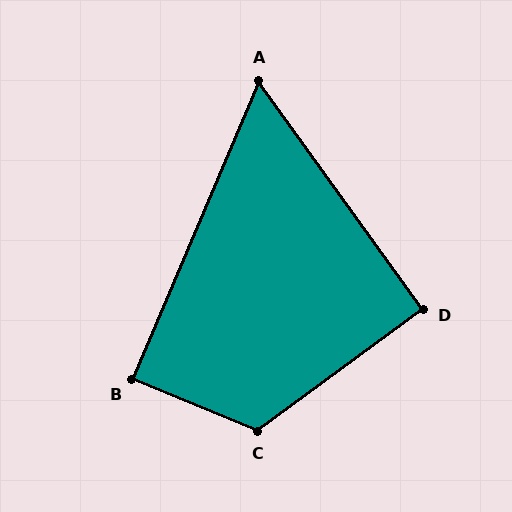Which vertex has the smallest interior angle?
A, at approximately 59 degrees.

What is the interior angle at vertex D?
Approximately 91 degrees (approximately right).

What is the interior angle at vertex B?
Approximately 89 degrees (approximately right).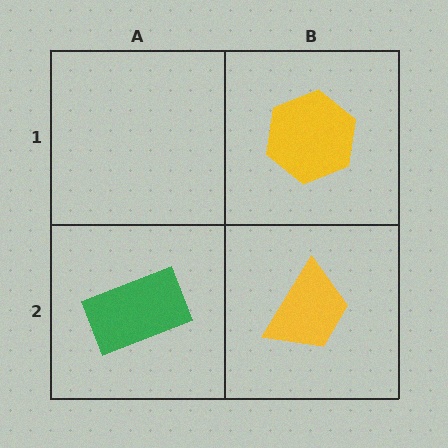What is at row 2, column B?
A yellow trapezoid.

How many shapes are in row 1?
1 shape.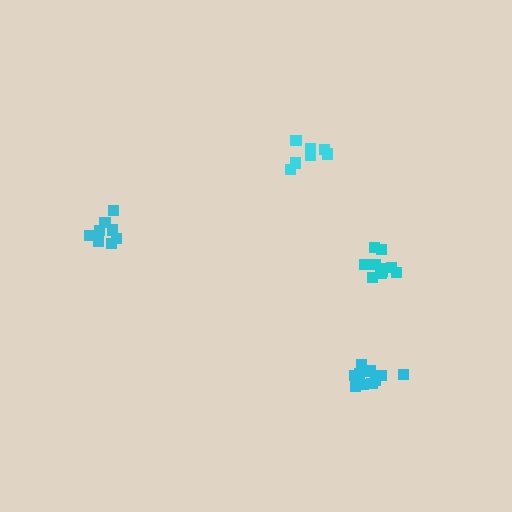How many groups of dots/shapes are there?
There are 4 groups.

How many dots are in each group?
Group 1: 7 dots, Group 2: 9 dots, Group 3: 10 dots, Group 4: 11 dots (37 total).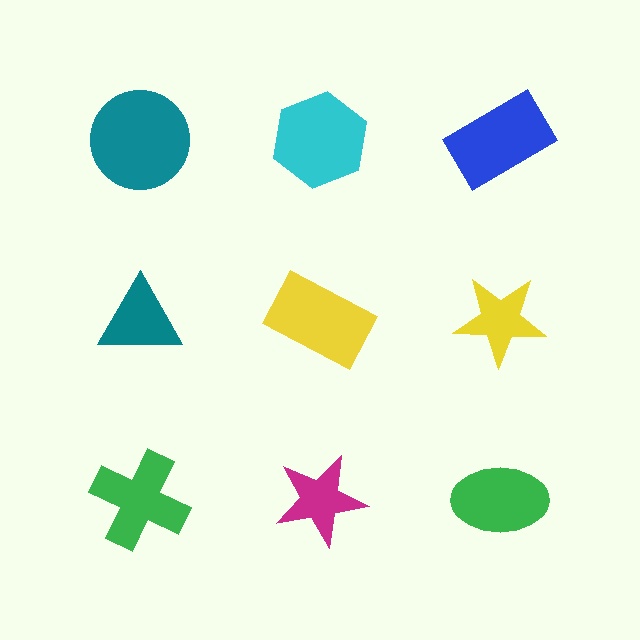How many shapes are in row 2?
3 shapes.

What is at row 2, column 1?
A teal triangle.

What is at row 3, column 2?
A magenta star.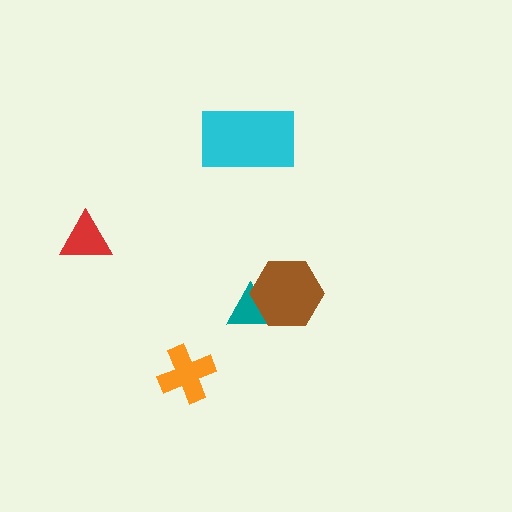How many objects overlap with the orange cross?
0 objects overlap with the orange cross.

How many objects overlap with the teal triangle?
1 object overlaps with the teal triangle.